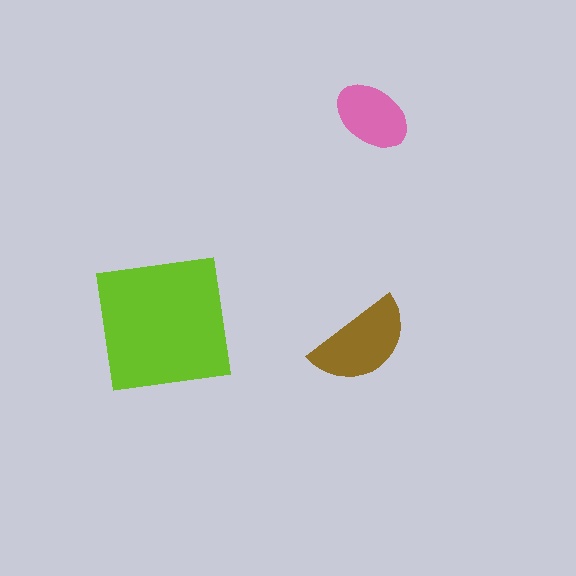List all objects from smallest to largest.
The pink ellipse, the brown semicircle, the lime square.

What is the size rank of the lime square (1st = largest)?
1st.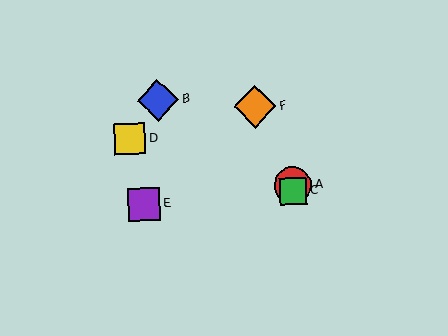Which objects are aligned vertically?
Objects A, C are aligned vertically.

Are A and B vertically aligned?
No, A is at x≈293 and B is at x≈158.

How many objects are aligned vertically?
2 objects (A, C) are aligned vertically.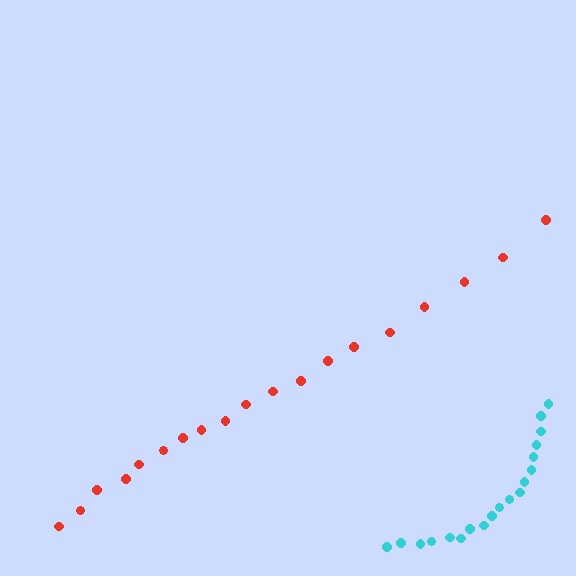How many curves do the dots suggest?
There are 2 distinct paths.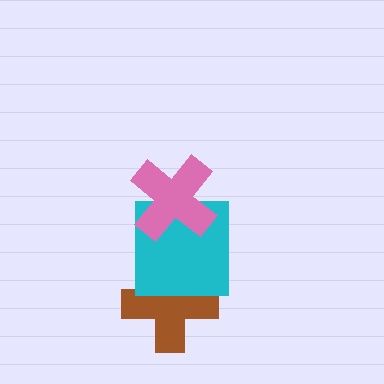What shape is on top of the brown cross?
The cyan square is on top of the brown cross.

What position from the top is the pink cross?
The pink cross is 1st from the top.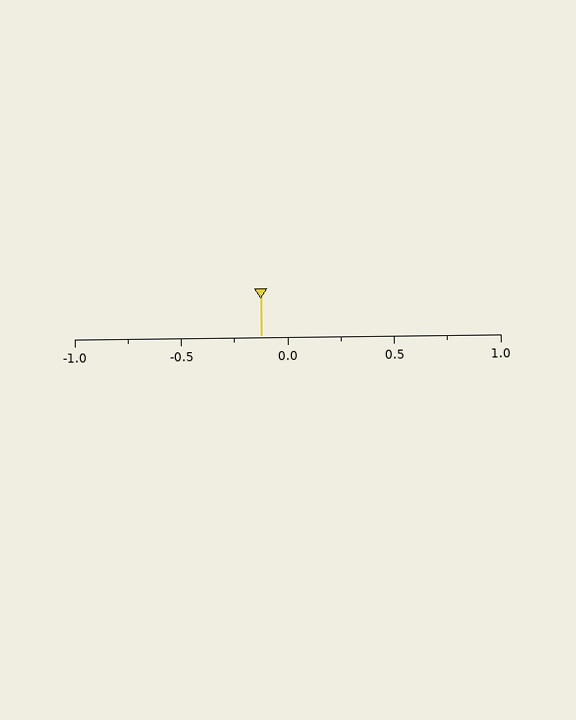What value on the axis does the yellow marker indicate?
The marker indicates approximately -0.12.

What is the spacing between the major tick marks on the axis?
The major ticks are spaced 0.5 apart.